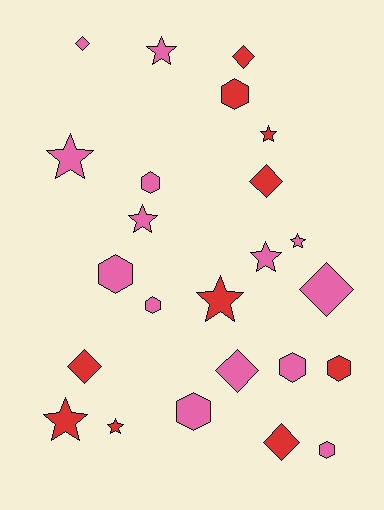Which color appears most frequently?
Pink, with 14 objects.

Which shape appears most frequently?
Star, with 9 objects.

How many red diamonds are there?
There are 4 red diamonds.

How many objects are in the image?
There are 24 objects.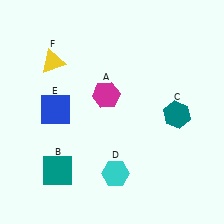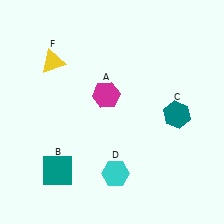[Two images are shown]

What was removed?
The blue square (E) was removed in Image 2.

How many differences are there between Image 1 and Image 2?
There is 1 difference between the two images.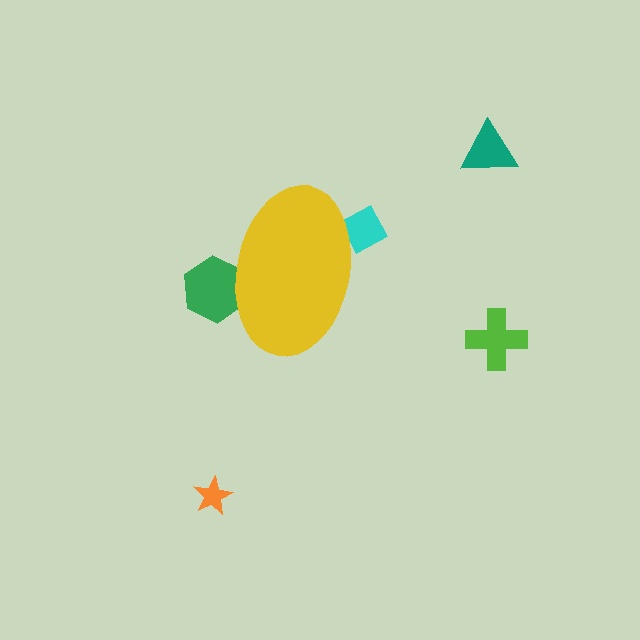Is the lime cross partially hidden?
No, the lime cross is fully visible.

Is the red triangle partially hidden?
Yes, the red triangle is partially hidden behind the yellow ellipse.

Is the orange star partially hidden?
No, the orange star is fully visible.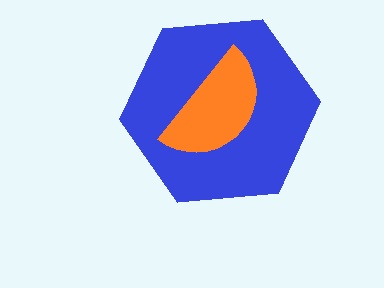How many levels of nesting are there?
2.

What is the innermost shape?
The orange semicircle.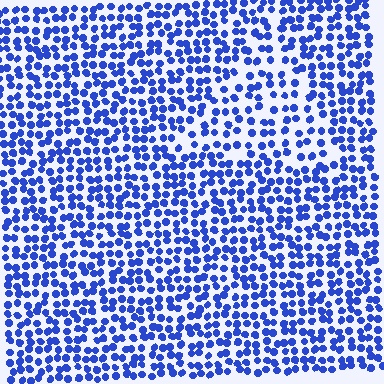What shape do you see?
I see a triangle.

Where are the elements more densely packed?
The elements are more densely packed outside the triangle boundary.